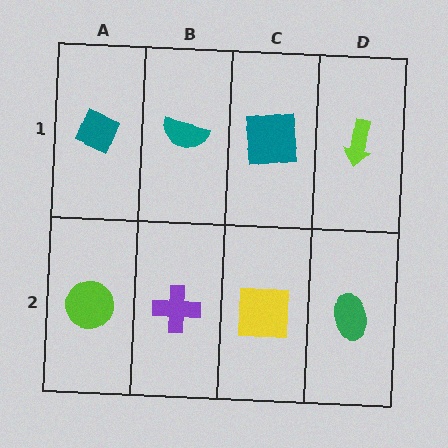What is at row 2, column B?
A purple cross.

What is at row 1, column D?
A lime arrow.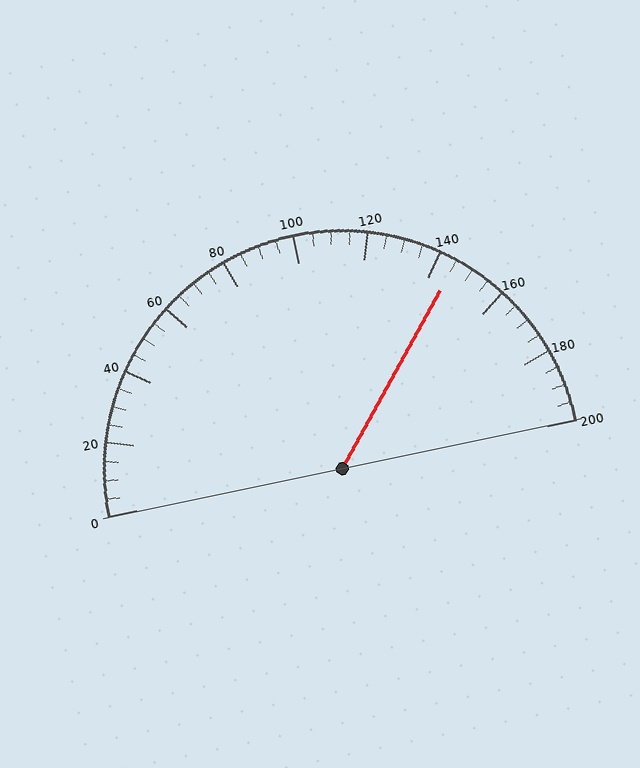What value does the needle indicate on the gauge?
The needle indicates approximately 145.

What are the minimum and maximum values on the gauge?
The gauge ranges from 0 to 200.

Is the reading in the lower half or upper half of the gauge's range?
The reading is in the upper half of the range (0 to 200).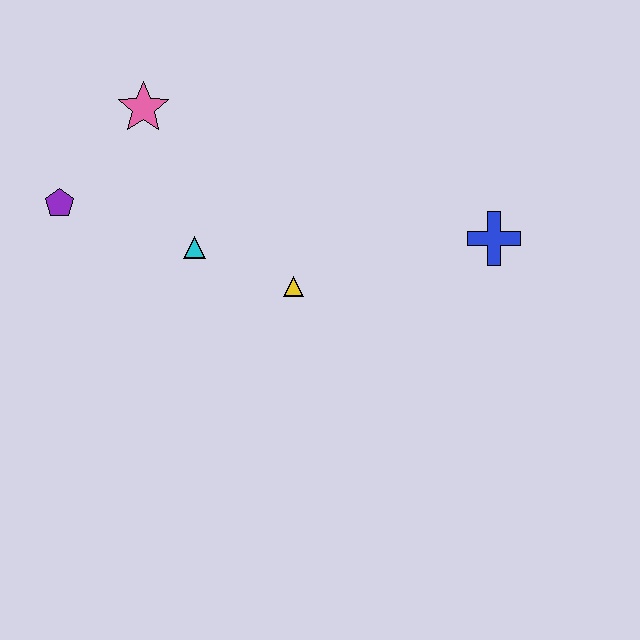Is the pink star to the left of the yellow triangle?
Yes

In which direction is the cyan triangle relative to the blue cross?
The cyan triangle is to the left of the blue cross.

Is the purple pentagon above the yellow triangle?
Yes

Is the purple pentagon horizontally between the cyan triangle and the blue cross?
No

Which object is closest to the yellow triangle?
The cyan triangle is closest to the yellow triangle.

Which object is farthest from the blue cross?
The purple pentagon is farthest from the blue cross.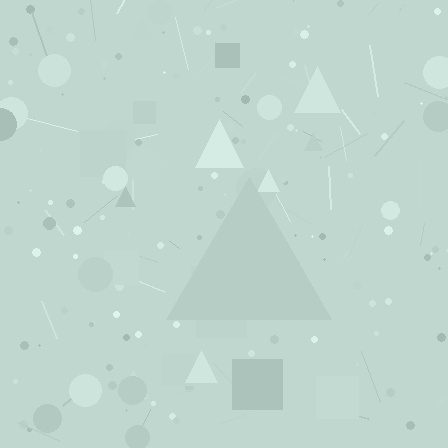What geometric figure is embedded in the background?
A triangle is embedded in the background.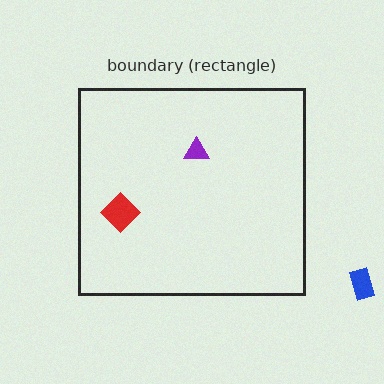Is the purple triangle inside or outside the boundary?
Inside.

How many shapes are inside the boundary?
2 inside, 1 outside.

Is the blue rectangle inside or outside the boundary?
Outside.